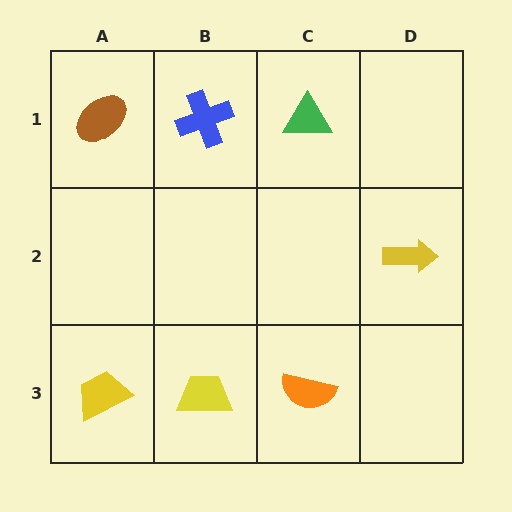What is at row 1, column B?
A blue cross.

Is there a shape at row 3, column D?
No, that cell is empty.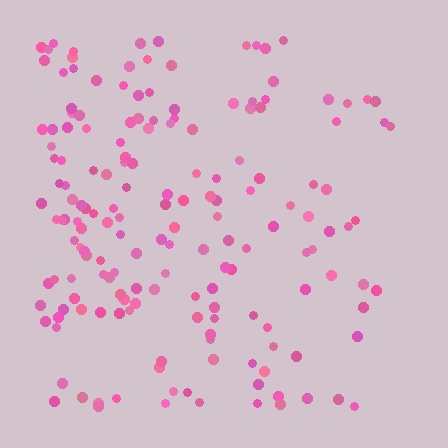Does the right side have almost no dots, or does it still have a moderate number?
Still a moderate number, just noticeably fewer than the left.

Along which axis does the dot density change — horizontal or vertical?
Horizontal.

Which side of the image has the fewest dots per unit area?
The right.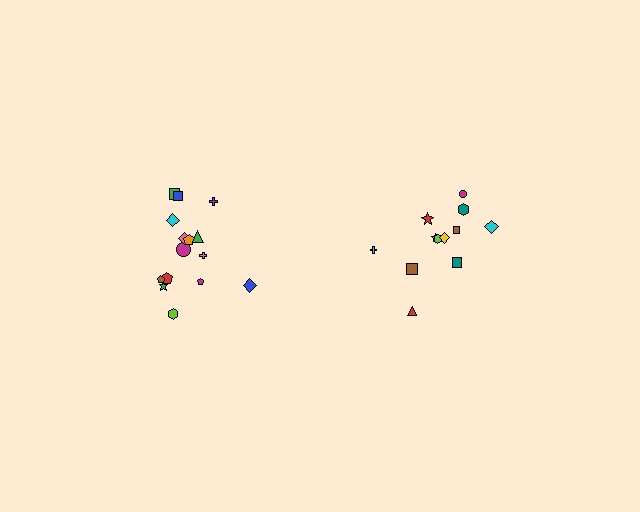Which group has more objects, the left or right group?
The left group.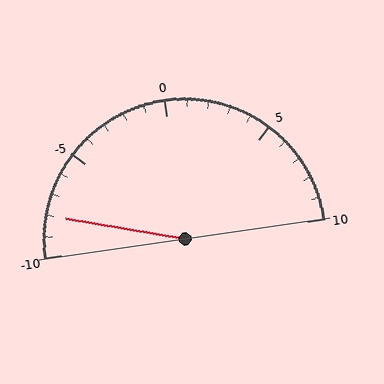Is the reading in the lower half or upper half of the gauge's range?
The reading is in the lower half of the range (-10 to 10).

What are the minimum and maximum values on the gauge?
The gauge ranges from -10 to 10.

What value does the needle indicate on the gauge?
The needle indicates approximately -8.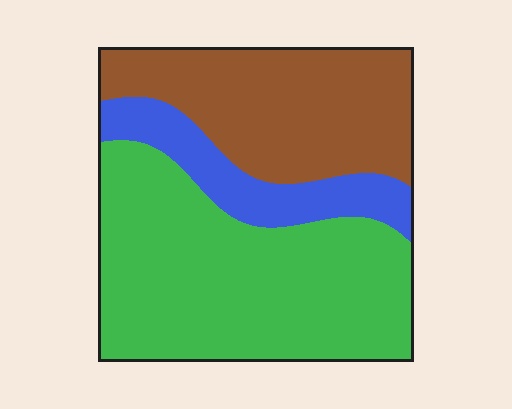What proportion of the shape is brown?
Brown covers around 35% of the shape.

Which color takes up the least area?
Blue, at roughly 15%.